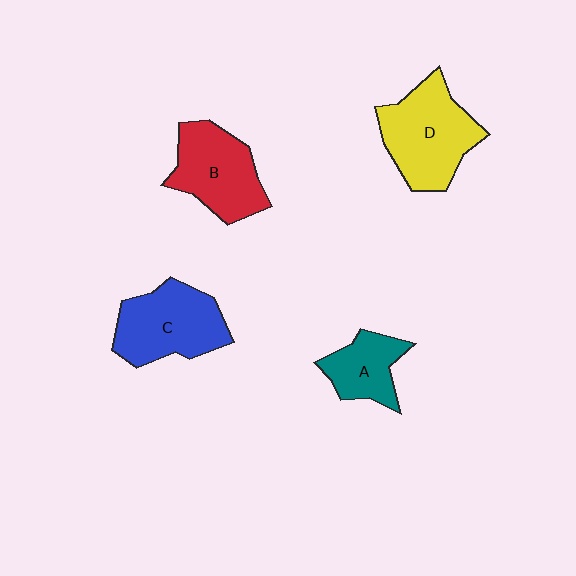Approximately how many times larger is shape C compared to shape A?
Approximately 1.6 times.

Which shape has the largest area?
Shape D (yellow).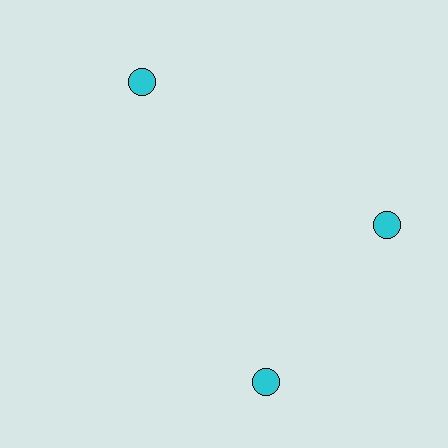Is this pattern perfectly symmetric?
No. The 3 cyan circles are arranged in a ring, but one element near the 7 o'clock position is rotated out of alignment along the ring, breaking the 3-fold rotational symmetry.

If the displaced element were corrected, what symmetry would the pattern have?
It would have 3-fold rotational symmetry — the pattern would map onto itself every 120 degrees.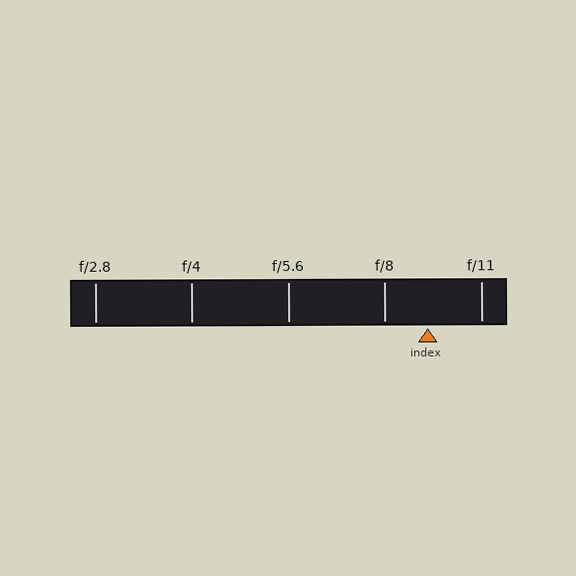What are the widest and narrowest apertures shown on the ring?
The widest aperture shown is f/2.8 and the narrowest is f/11.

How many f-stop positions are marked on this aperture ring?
There are 5 f-stop positions marked.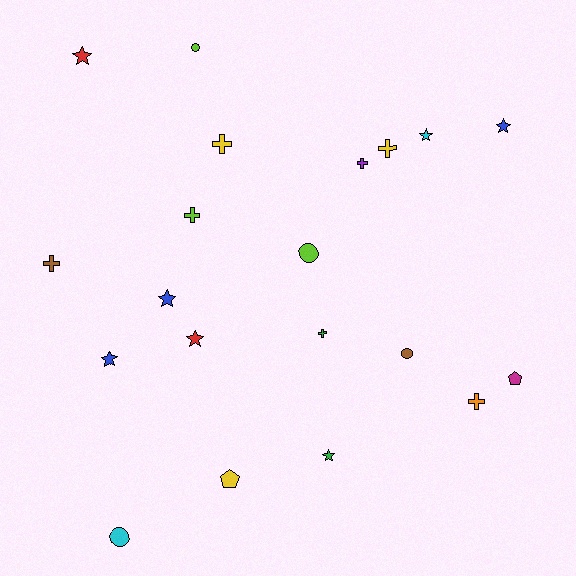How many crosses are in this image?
There are 7 crosses.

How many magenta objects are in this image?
There is 1 magenta object.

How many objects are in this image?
There are 20 objects.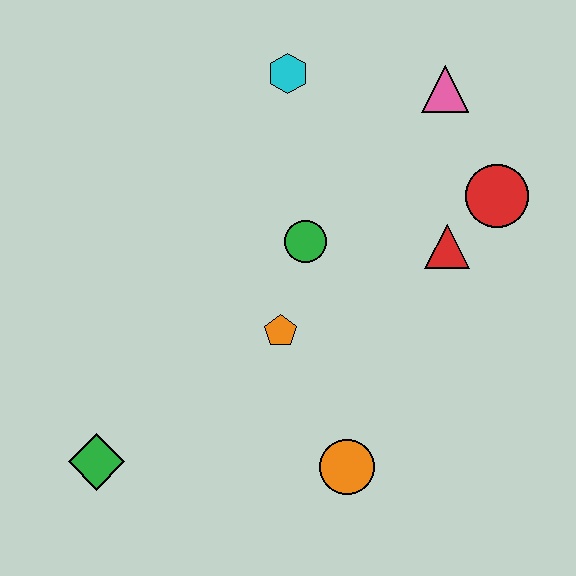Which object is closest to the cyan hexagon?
The pink triangle is closest to the cyan hexagon.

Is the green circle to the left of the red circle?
Yes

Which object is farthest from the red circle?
The green diamond is farthest from the red circle.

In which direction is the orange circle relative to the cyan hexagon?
The orange circle is below the cyan hexagon.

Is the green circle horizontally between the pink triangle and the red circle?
No